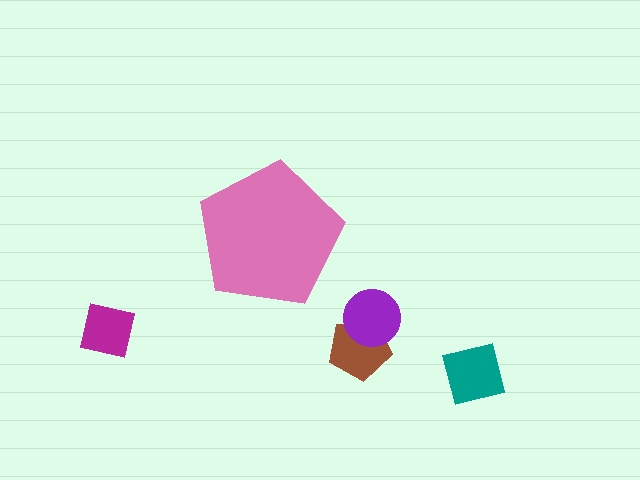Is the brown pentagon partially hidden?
No, the brown pentagon is fully visible.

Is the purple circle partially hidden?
No, the purple circle is fully visible.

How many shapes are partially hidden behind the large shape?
0 shapes are partially hidden.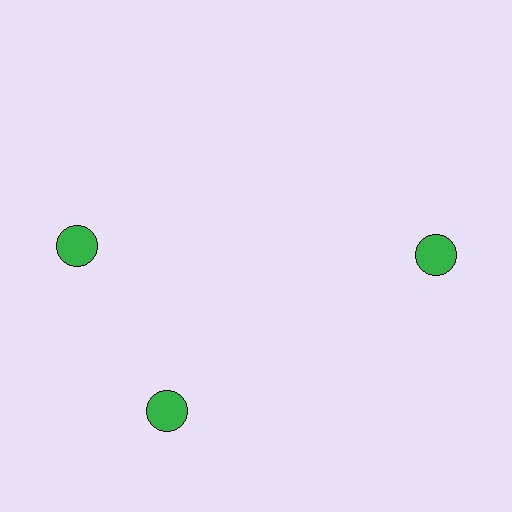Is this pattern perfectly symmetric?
No. The 3 green circles are arranged in a ring, but one element near the 11 o'clock position is rotated out of alignment along the ring, breaking the 3-fold rotational symmetry.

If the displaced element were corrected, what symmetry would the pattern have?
It would have 3-fold rotational symmetry — the pattern would map onto itself every 120 degrees.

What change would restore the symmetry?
The symmetry would be restored by rotating it back into even spacing with its neighbors so that all 3 circles sit at equal angles and equal distance from the center.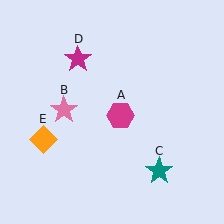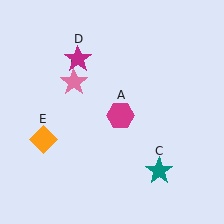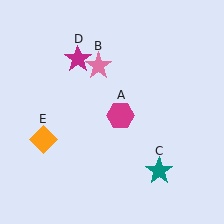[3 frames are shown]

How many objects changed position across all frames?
1 object changed position: pink star (object B).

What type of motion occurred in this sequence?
The pink star (object B) rotated clockwise around the center of the scene.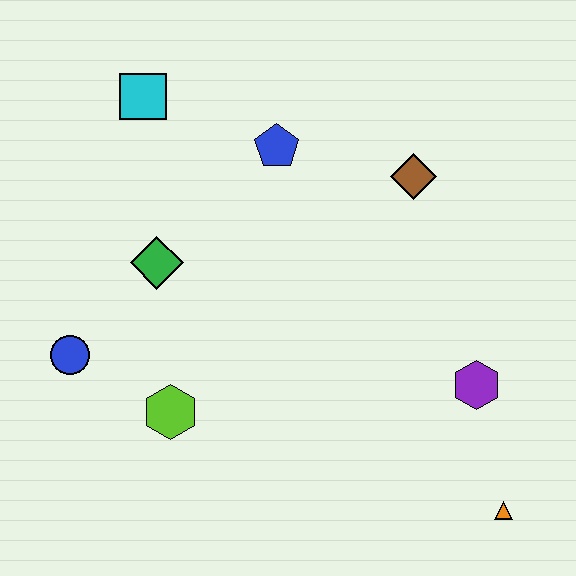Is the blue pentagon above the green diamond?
Yes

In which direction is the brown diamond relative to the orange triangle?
The brown diamond is above the orange triangle.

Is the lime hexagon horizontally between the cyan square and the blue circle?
No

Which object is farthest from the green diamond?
The orange triangle is farthest from the green diamond.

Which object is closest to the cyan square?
The blue pentagon is closest to the cyan square.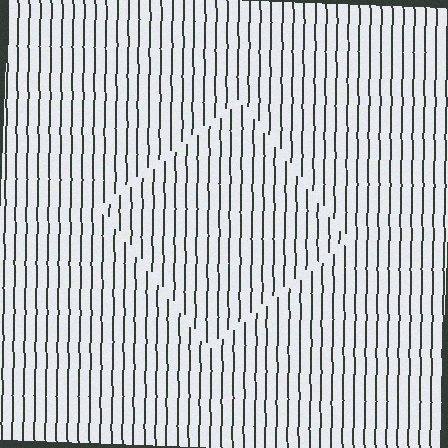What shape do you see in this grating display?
An illusory square. The interior of the shape contains the same grating, shifted by half a period — the contour is defined by the phase discontinuity where line-ends from the inner and outer gratings abut.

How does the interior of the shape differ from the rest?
The interior of the shape contains the same grating, shifted by half a period — the contour is defined by the phase discontinuity where line-ends from the inner and outer gratings abut.